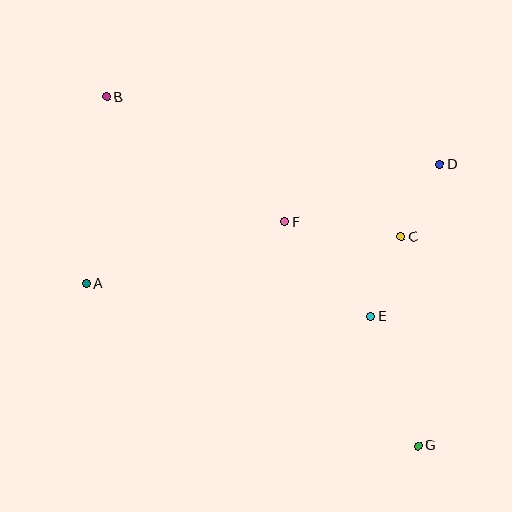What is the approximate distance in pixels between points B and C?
The distance between B and C is approximately 326 pixels.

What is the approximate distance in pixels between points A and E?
The distance between A and E is approximately 287 pixels.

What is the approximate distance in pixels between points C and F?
The distance between C and F is approximately 118 pixels.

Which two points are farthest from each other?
Points B and G are farthest from each other.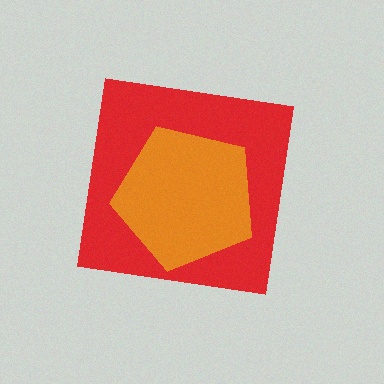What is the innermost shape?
The orange pentagon.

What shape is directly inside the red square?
The orange pentagon.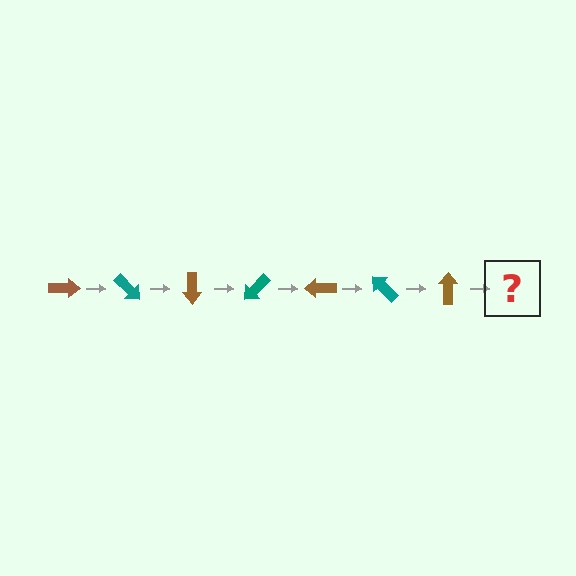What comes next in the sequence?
The next element should be a teal arrow, rotated 315 degrees from the start.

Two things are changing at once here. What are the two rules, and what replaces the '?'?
The two rules are that it rotates 45 degrees each step and the color cycles through brown and teal. The '?' should be a teal arrow, rotated 315 degrees from the start.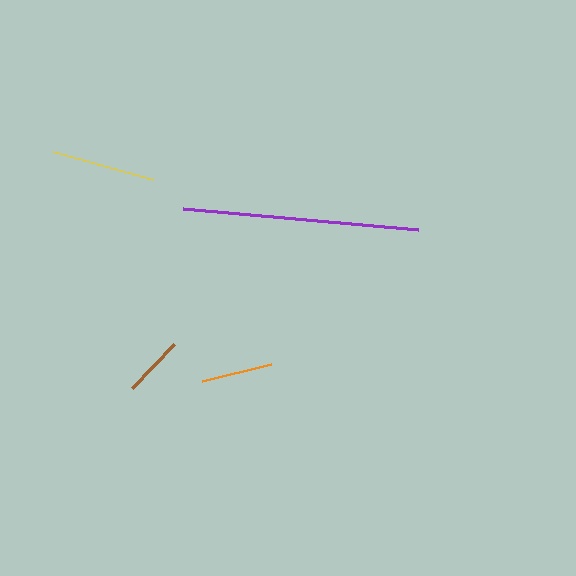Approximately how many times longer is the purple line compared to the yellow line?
The purple line is approximately 2.3 times the length of the yellow line.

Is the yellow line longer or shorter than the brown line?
The yellow line is longer than the brown line.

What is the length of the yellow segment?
The yellow segment is approximately 104 pixels long.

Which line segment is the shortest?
The brown line is the shortest at approximately 61 pixels.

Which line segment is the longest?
The purple line is the longest at approximately 236 pixels.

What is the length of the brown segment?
The brown segment is approximately 61 pixels long.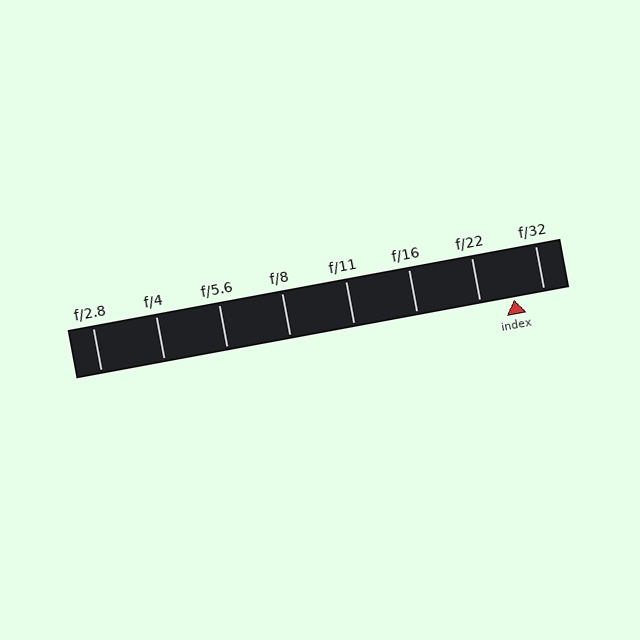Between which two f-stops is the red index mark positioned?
The index mark is between f/22 and f/32.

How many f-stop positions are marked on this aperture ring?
There are 8 f-stop positions marked.